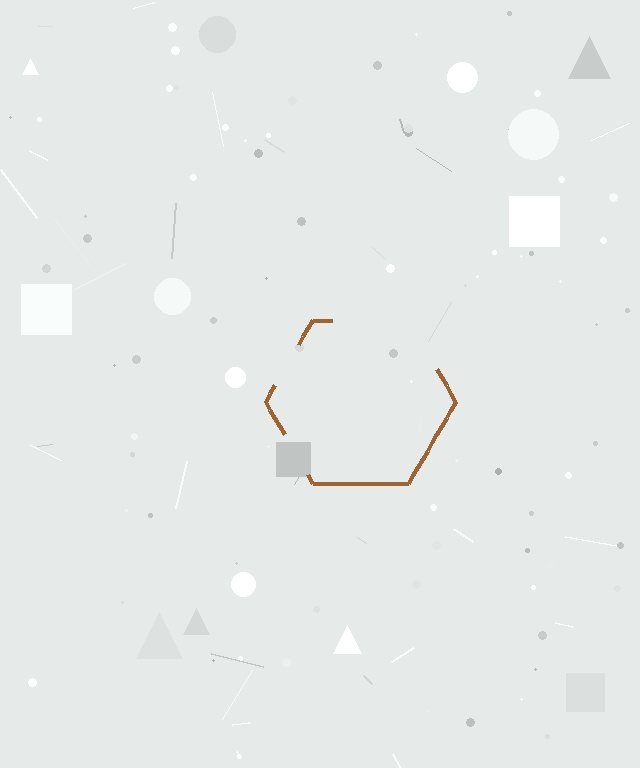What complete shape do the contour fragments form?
The contour fragments form a hexagon.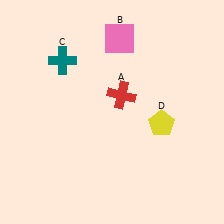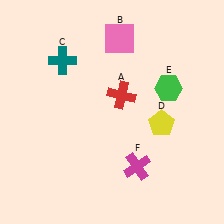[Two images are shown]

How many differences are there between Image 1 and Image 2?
There are 2 differences between the two images.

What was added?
A green hexagon (E), a magenta cross (F) were added in Image 2.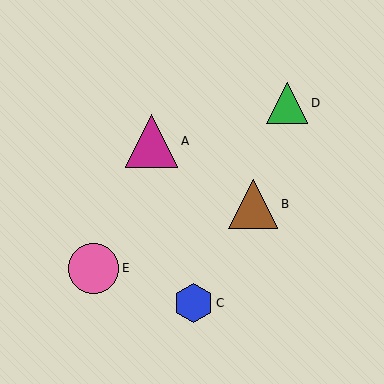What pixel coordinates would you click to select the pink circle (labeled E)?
Click at (94, 268) to select the pink circle E.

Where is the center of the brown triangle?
The center of the brown triangle is at (253, 204).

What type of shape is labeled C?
Shape C is a blue hexagon.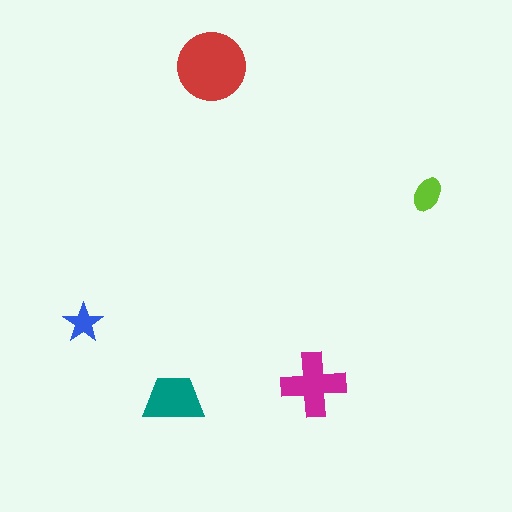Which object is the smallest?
The blue star.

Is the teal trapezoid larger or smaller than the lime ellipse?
Larger.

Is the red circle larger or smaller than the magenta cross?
Larger.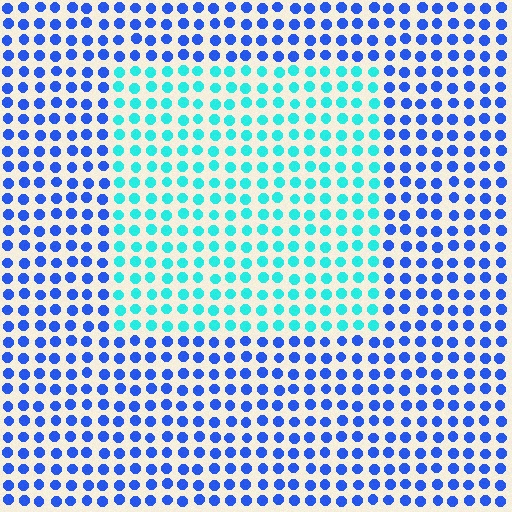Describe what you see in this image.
The image is filled with small blue elements in a uniform arrangement. A rectangle-shaped region is visible where the elements are tinted to a slightly different hue, forming a subtle color boundary.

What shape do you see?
I see a rectangle.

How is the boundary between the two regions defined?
The boundary is defined purely by a slight shift in hue (about 49 degrees). Spacing, size, and orientation are identical on both sides.